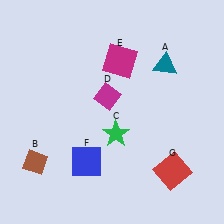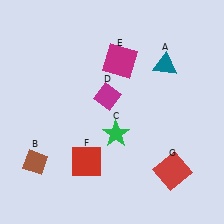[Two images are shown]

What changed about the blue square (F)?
In Image 1, F is blue. In Image 2, it changed to red.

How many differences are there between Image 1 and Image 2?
There is 1 difference between the two images.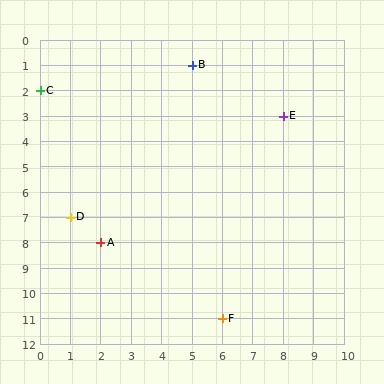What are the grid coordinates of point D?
Point D is at grid coordinates (1, 7).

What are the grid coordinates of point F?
Point F is at grid coordinates (6, 11).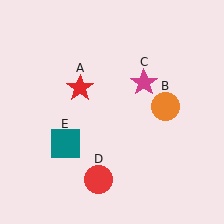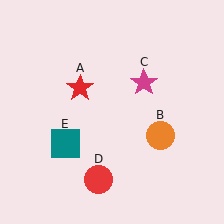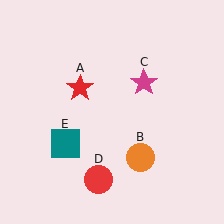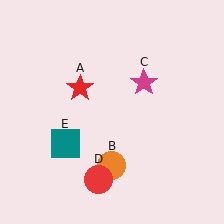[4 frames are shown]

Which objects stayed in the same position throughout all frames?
Red star (object A) and magenta star (object C) and red circle (object D) and teal square (object E) remained stationary.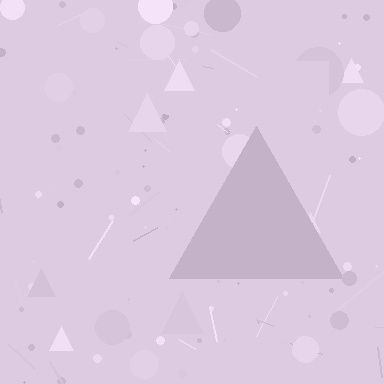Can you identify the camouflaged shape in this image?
The camouflaged shape is a triangle.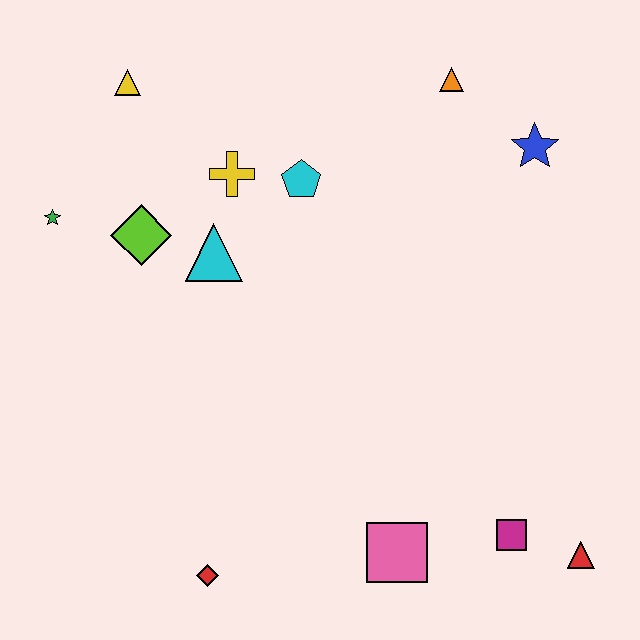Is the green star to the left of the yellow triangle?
Yes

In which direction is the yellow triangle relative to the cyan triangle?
The yellow triangle is above the cyan triangle.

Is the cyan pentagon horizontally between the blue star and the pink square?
No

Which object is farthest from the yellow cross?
The red triangle is farthest from the yellow cross.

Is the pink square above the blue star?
No